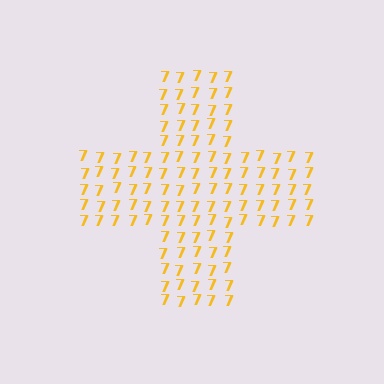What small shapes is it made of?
It is made of small digit 7's.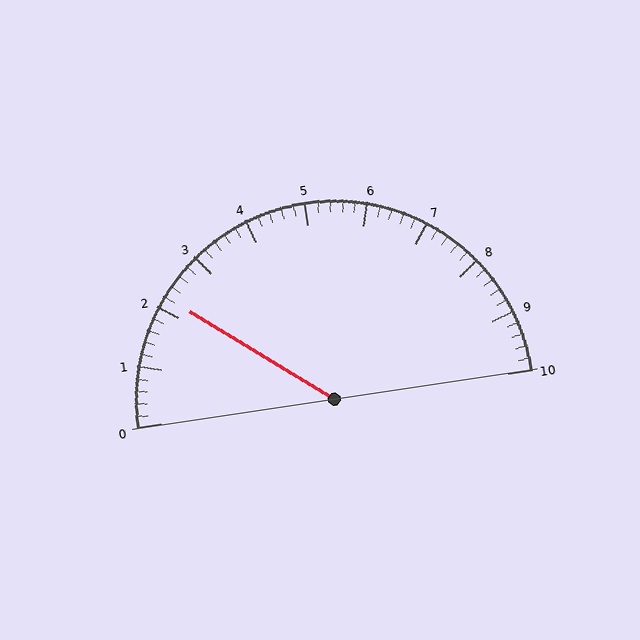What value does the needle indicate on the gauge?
The needle indicates approximately 2.2.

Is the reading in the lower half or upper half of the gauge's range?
The reading is in the lower half of the range (0 to 10).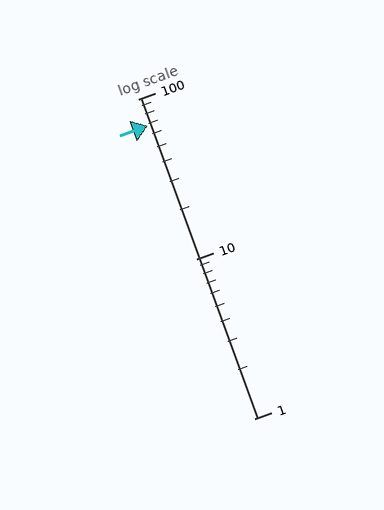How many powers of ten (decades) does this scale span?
The scale spans 2 decades, from 1 to 100.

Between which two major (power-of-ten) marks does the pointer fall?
The pointer is between 10 and 100.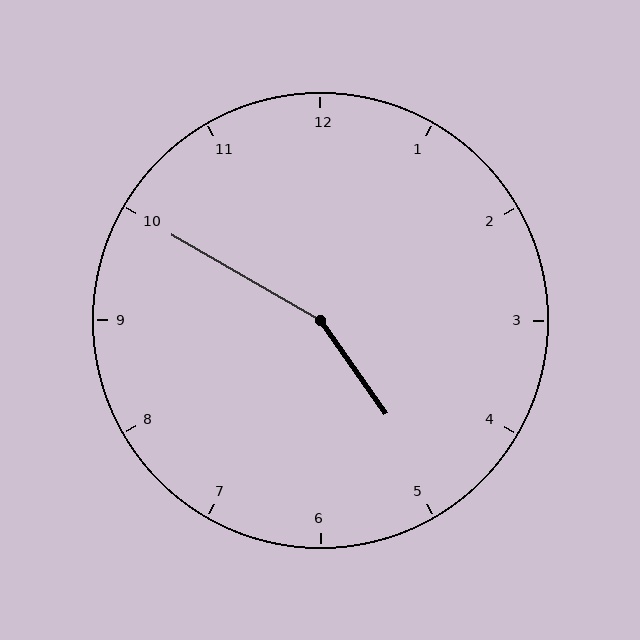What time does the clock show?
4:50.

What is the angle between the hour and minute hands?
Approximately 155 degrees.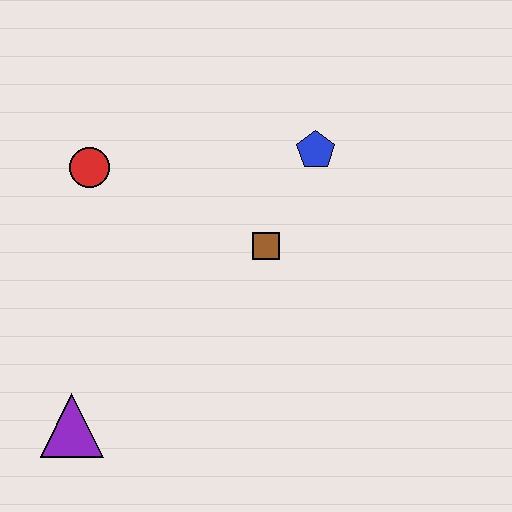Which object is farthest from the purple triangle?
The blue pentagon is farthest from the purple triangle.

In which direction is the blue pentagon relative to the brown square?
The blue pentagon is above the brown square.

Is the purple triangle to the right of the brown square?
No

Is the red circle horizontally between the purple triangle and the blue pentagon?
Yes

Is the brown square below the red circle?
Yes